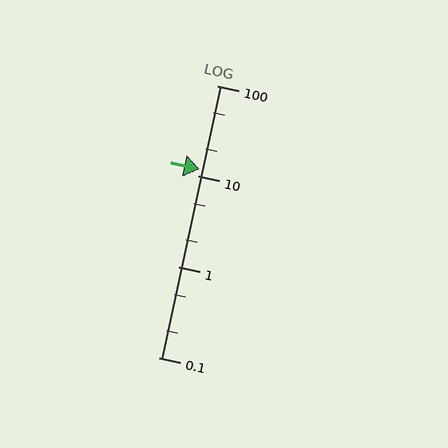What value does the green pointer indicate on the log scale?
The pointer indicates approximately 12.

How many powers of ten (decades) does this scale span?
The scale spans 3 decades, from 0.1 to 100.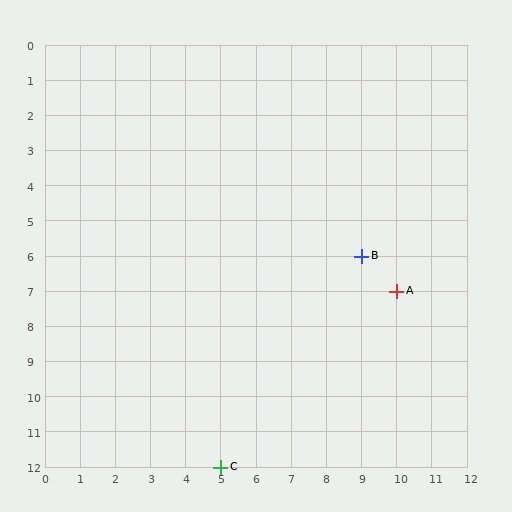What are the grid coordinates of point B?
Point B is at grid coordinates (9, 6).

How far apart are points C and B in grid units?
Points C and B are 4 columns and 6 rows apart (about 7.2 grid units diagonally).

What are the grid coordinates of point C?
Point C is at grid coordinates (5, 12).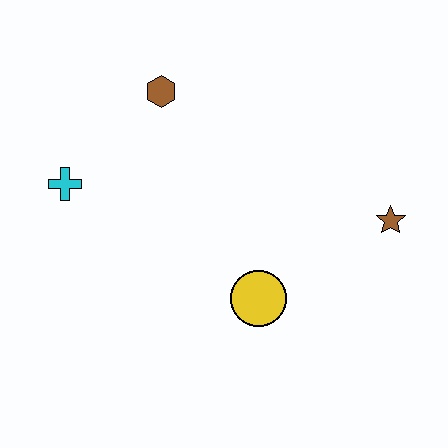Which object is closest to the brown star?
The yellow circle is closest to the brown star.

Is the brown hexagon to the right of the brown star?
No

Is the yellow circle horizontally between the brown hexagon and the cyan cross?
No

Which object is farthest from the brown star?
The cyan cross is farthest from the brown star.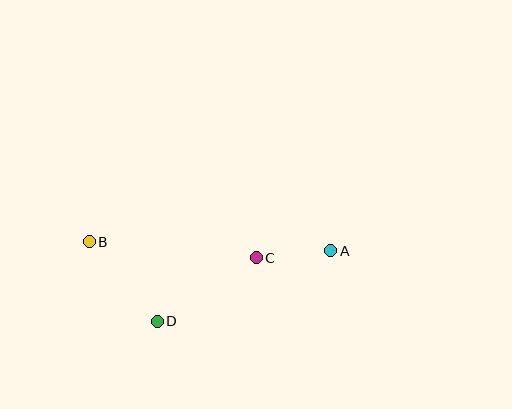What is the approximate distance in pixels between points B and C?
The distance between B and C is approximately 168 pixels.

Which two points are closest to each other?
Points A and C are closest to each other.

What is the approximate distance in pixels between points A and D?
The distance between A and D is approximately 187 pixels.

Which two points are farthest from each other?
Points A and B are farthest from each other.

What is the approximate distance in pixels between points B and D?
The distance between B and D is approximately 105 pixels.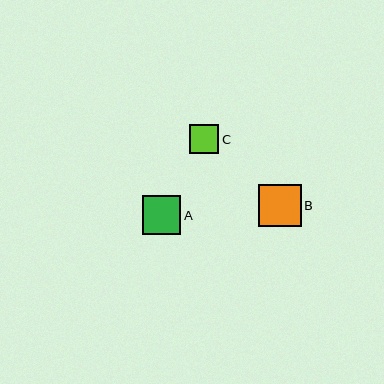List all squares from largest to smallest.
From largest to smallest: B, A, C.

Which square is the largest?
Square B is the largest with a size of approximately 43 pixels.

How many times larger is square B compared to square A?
Square B is approximately 1.1 times the size of square A.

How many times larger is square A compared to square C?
Square A is approximately 1.3 times the size of square C.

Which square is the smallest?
Square C is the smallest with a size of approximately 29 pixels.